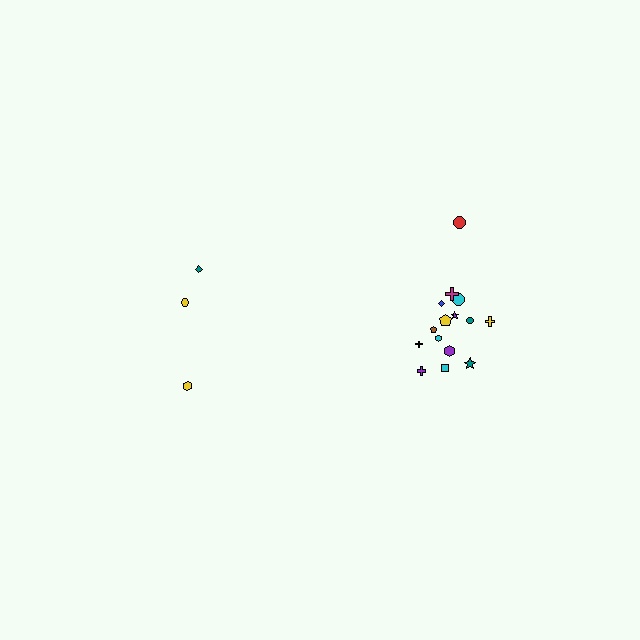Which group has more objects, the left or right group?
The right group.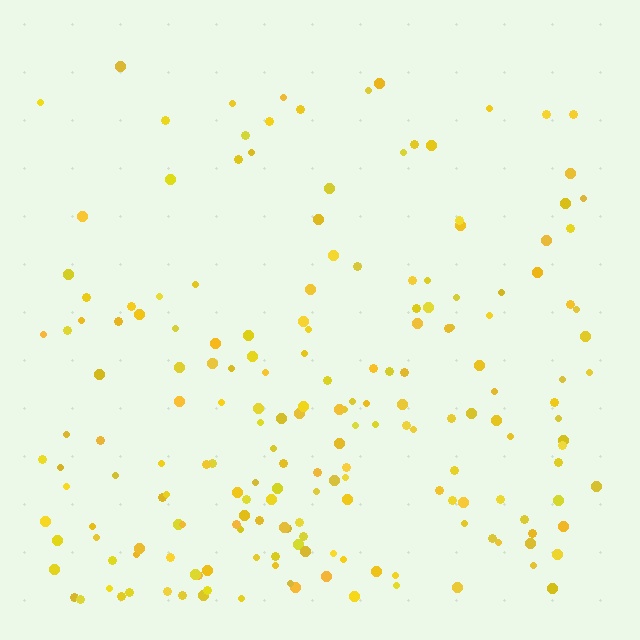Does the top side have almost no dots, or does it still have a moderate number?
Still a moderate number, just noticeably fewer than the bottom.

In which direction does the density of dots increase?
From top to bottom, with the bottom side densest.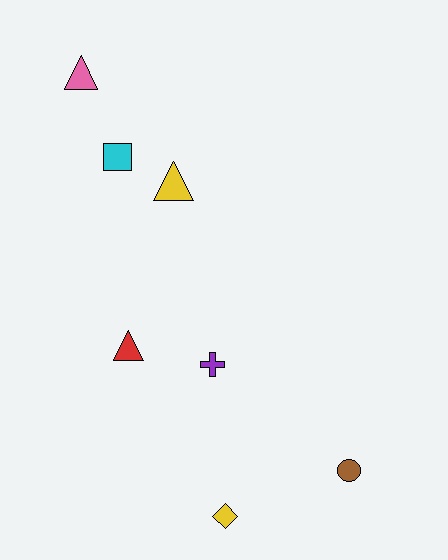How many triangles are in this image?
There are 3 triangles.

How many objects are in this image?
There are 7 objects.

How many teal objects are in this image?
There are no teal objects.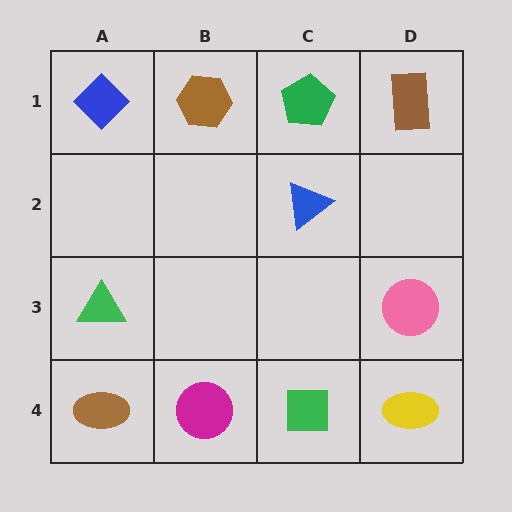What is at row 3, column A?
A green triangle.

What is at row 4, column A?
A brown ellipse.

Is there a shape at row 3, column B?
No, that cell is empty.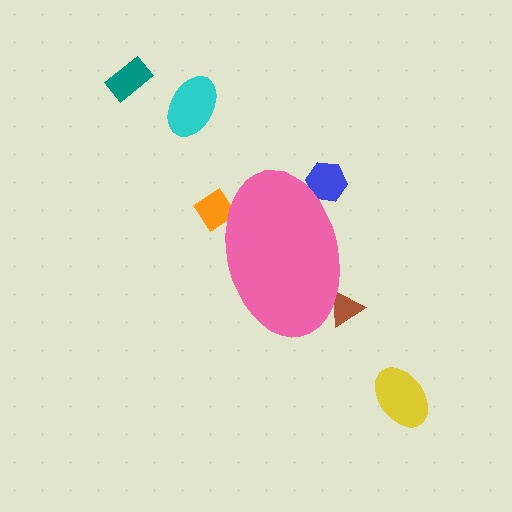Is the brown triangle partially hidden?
Yes, the brown triangle is partially hidden behind the pink ellipse.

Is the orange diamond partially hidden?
Yes, the orange diamond is partially hidden behind the pink ellipse.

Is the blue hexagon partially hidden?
Yes, the blue hexagon is partially hidden behind the pink ellipse.